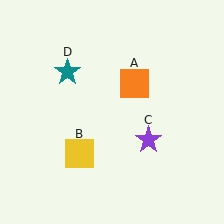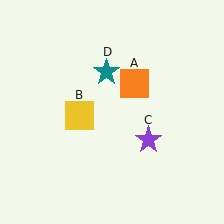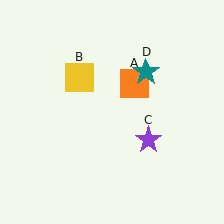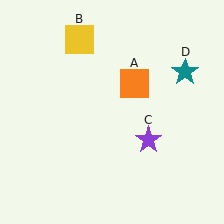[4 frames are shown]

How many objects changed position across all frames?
2 objects changed position: yellow square (object B), teal star (object D).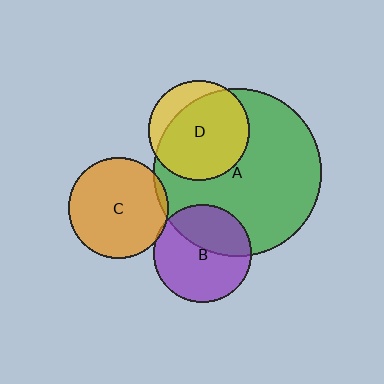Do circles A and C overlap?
Yes.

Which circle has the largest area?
Circle A (green).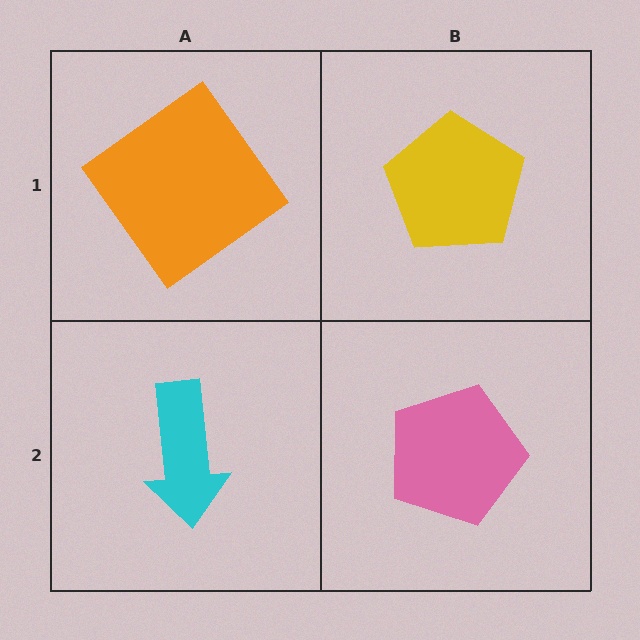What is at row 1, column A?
An orange diamond.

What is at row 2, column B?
A pink pentagon.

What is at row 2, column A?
A cyan arrow.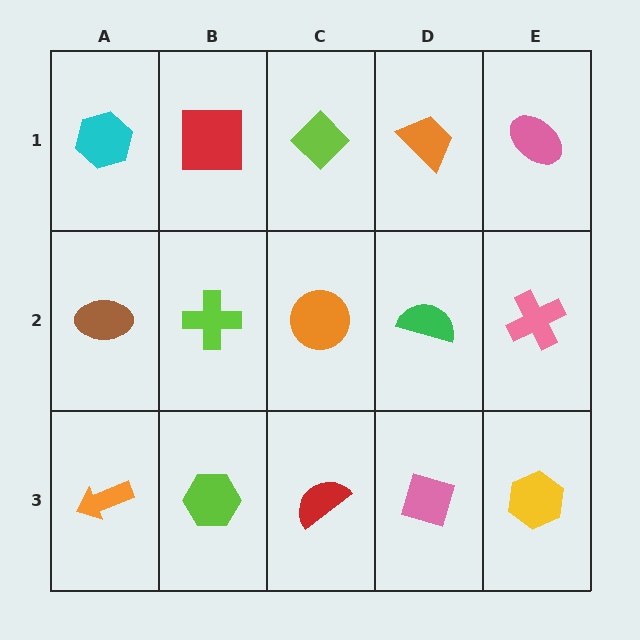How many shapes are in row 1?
5 shapes.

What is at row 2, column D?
A green semicircle.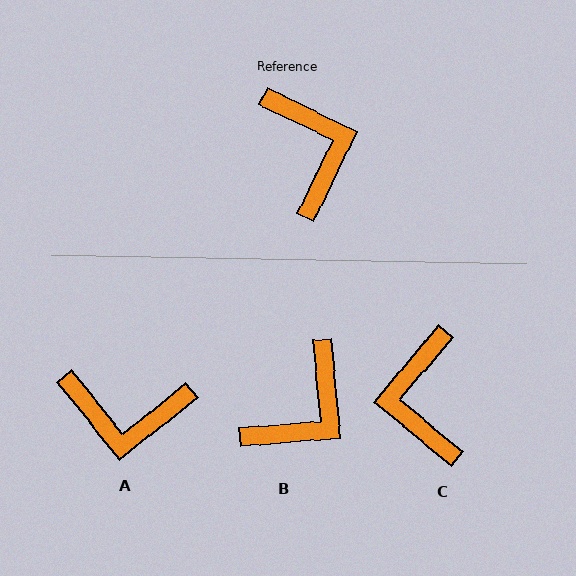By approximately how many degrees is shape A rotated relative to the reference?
Approximately 116 degrees clockwise.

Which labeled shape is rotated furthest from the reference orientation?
C, about 166 degrees away.